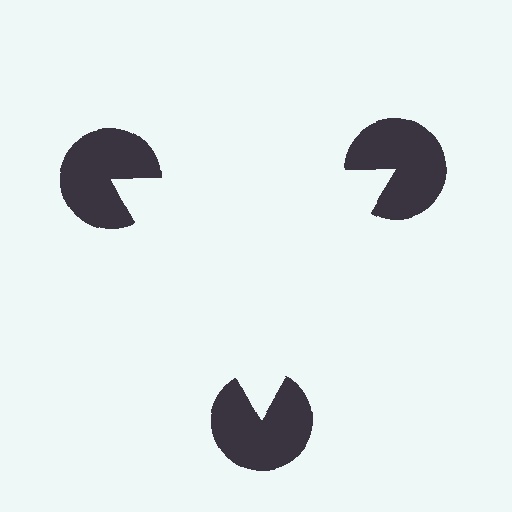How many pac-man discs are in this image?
There are 3 — one at each vertex of the illusory triangle.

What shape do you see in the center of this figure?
An illusory triangle — its edges are inferred from the aligned wedge cuts in the pac-man discs, not physically drawn.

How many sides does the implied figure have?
3 sides.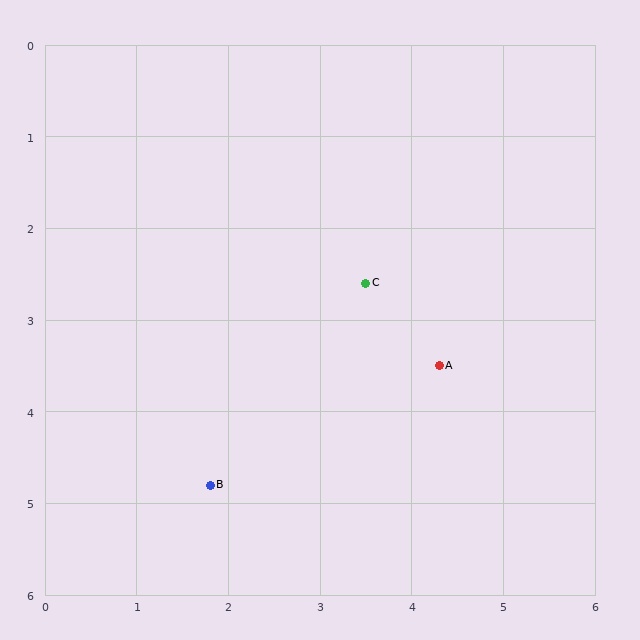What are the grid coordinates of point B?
Point B is at approximately (1.8, 4.8).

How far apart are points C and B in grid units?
Points C and B are about 2.8 grid units apart.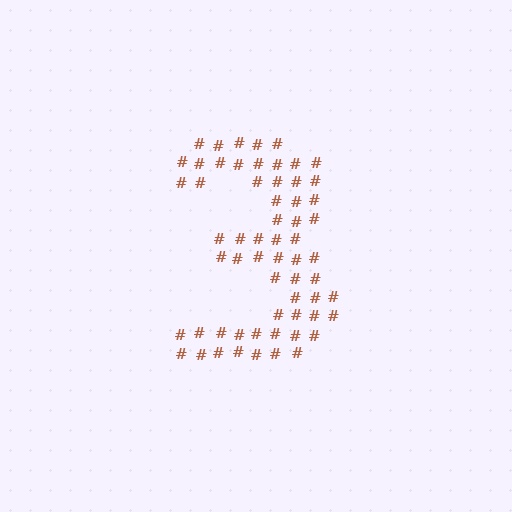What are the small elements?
The small elements are hash symbols.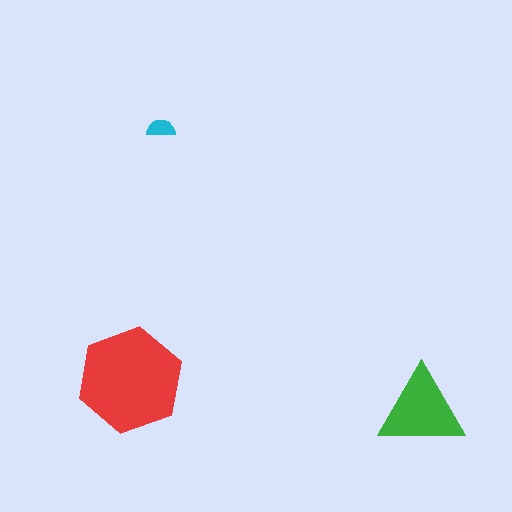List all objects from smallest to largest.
The cyan semicircle, the green triangle, the red hexagon.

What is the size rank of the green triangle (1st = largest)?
2nd.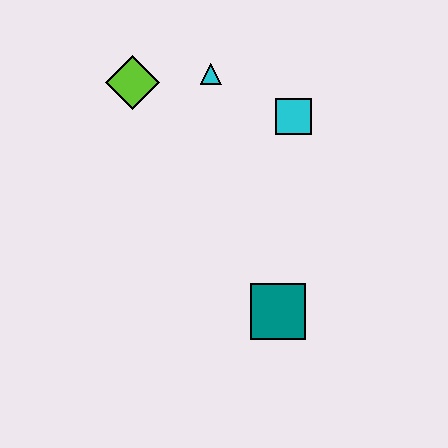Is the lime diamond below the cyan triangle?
Yes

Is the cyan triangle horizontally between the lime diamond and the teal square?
Yes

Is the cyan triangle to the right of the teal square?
No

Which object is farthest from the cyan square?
The teal square is farthest from the cyan square.